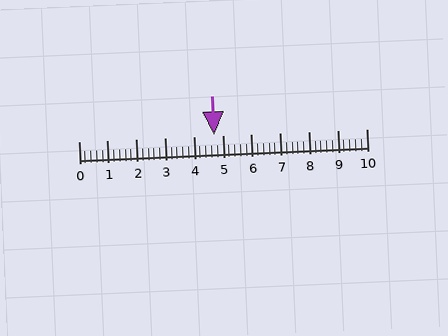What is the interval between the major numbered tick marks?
The major tick marks are spaced 1 units apart.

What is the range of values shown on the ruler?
The ruler shows values from 0 to 10.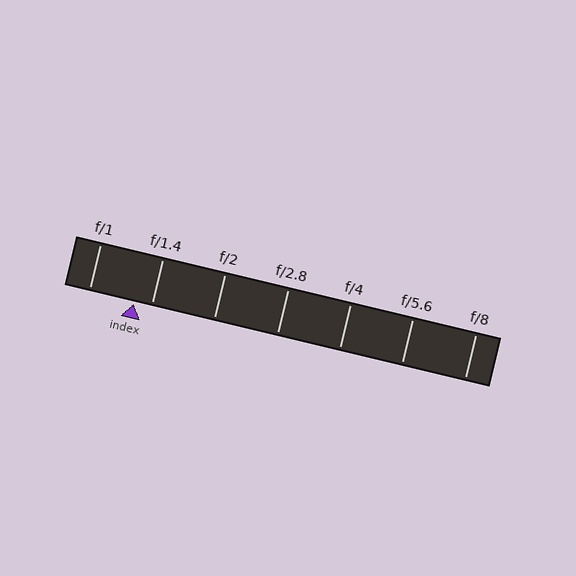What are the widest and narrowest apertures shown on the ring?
The widest aperture shown is f/1 and the narrowest is f/8.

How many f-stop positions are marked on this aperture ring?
There are 7 f-stop positions marked.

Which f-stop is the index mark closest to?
The index mark is closest to f/1.4.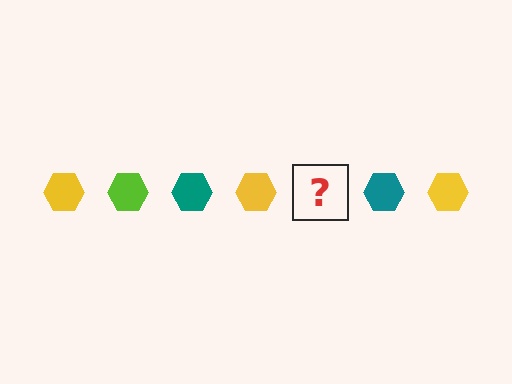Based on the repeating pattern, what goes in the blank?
The blank should be a lime hexagon.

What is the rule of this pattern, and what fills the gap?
The rule is that the pattern cycles through yellow, lime, teal hexagons. The gap should be filled with a lime hexagon.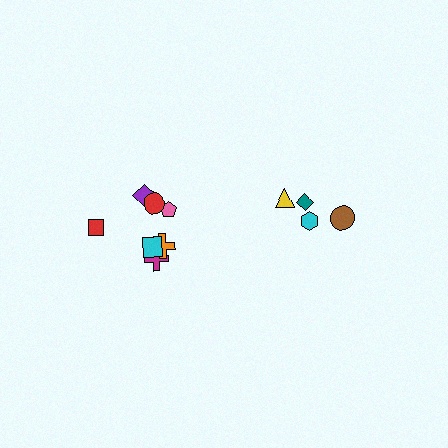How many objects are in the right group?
There are 4 objects.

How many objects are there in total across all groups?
There are 11 objects.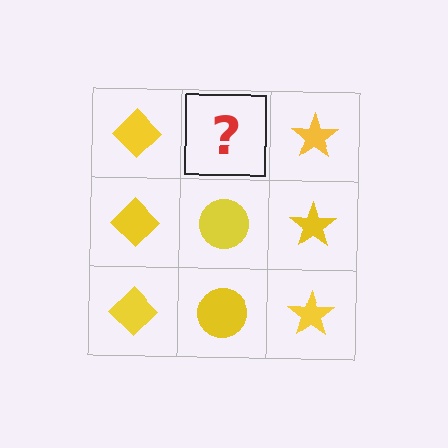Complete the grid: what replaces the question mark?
The question mark should be replaced with a yellow circle.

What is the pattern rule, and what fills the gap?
The rule is that each column has a consistent shape. The gap should be filled with a yellow circle.